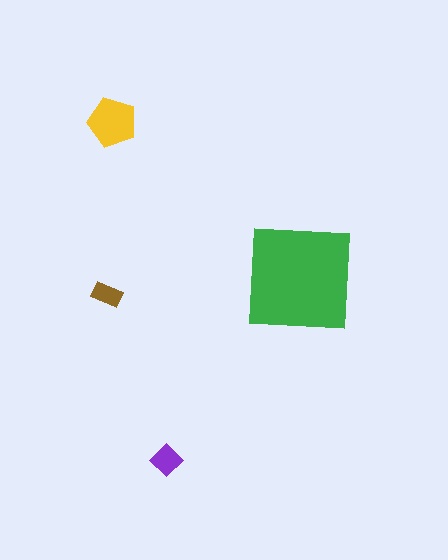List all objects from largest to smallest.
The green square, the yellow pentagon, the purple diamond, the brown rectangle.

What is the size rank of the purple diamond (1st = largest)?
3rd.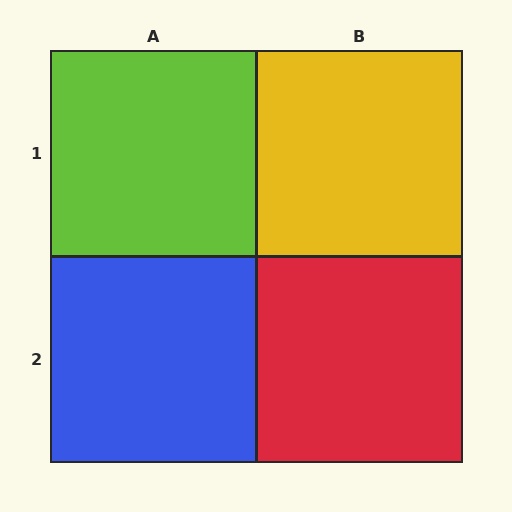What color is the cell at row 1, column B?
Yellow.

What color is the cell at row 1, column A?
Lime.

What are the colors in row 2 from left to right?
Blue, red.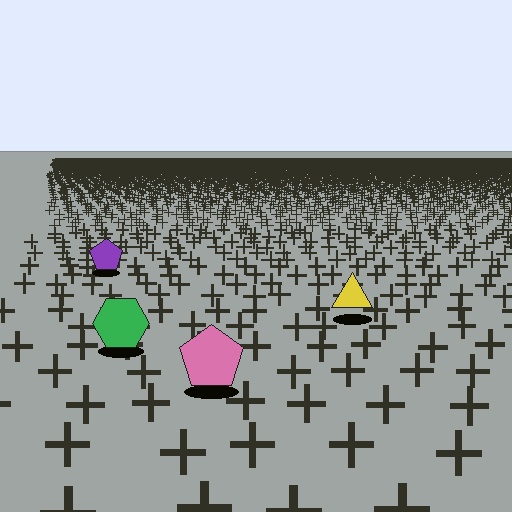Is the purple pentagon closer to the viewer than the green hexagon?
No. The green hexagon is closer — you can tell from the texture gradient: the ground texture is coarser near it.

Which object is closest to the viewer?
The pink pentagon is closest. The texture marks near it are larger and more spread out.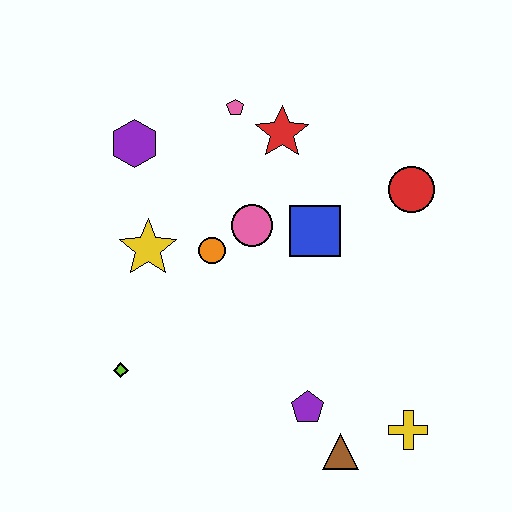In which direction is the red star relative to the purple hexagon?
The red star is to the right of the purple hexagon.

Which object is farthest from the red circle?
The lime diamond is farthest from the red circle.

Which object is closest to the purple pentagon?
The brown triangle is closest to the purple pentagon.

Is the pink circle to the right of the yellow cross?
No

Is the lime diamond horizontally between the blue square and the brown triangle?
No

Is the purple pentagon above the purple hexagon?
No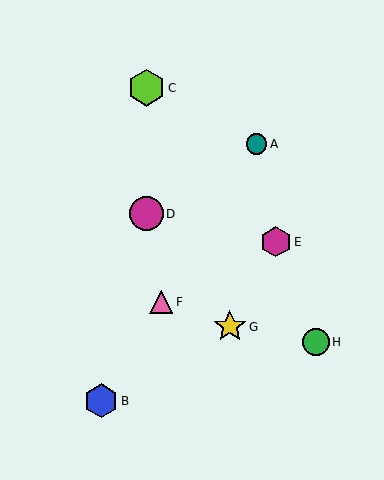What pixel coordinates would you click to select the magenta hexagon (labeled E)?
Click at (276, 242) to select the magenta hexagon E.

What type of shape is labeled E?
Shape E is a magenta hexagon.